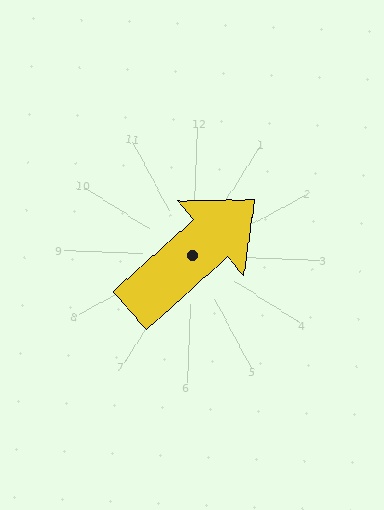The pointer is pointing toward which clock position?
Roughly 2 o'clock.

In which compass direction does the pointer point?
Northeast.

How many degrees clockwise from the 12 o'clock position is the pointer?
Approximately 46 degrees.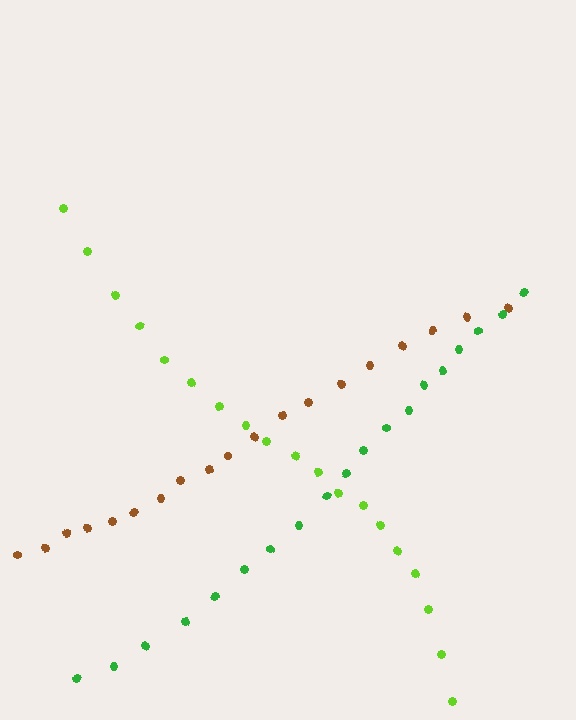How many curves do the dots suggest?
There are 3 distinct paths.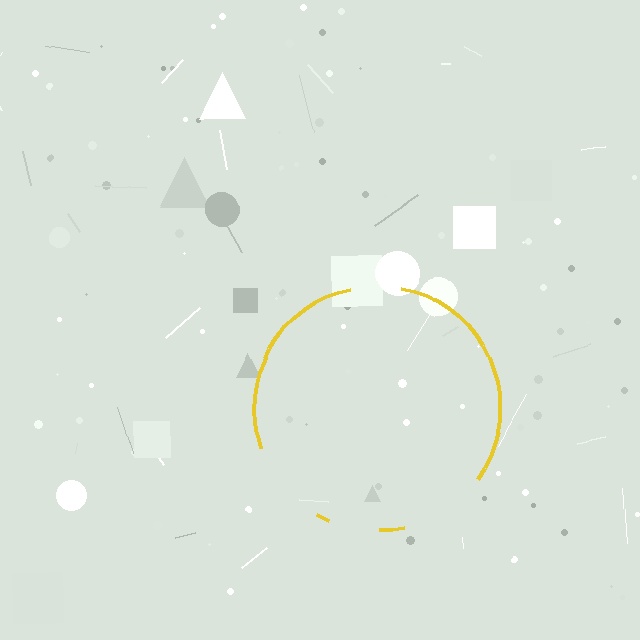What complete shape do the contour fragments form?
The contour fragments form a circle.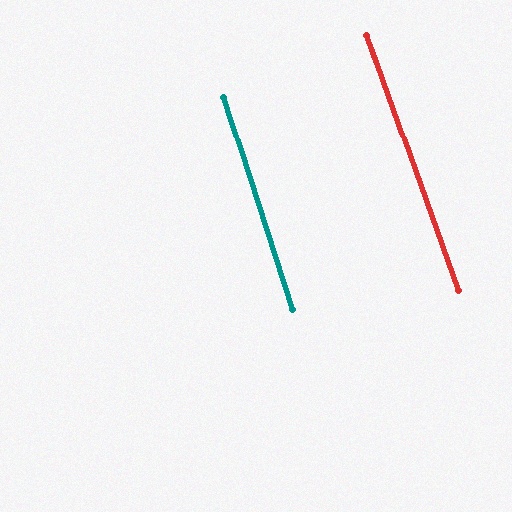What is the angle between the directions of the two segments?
Approximately 2 degrees.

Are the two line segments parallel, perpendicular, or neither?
Parallel — their directions differ by only 1.6°.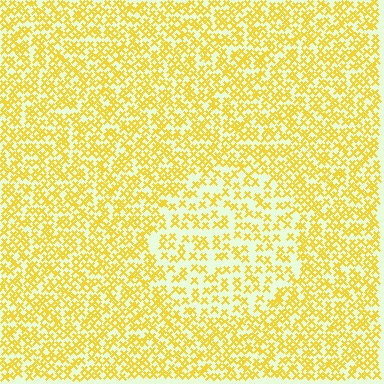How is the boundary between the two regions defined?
The boundary is defined by a change in element density (approximately 1.8x ratio). All elements are the same color, size, and shape.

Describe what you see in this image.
The image contains small yellow elements arranged at two different densities. A circle-shaped region is visible where the elements are less densely packed than the surrounding area.